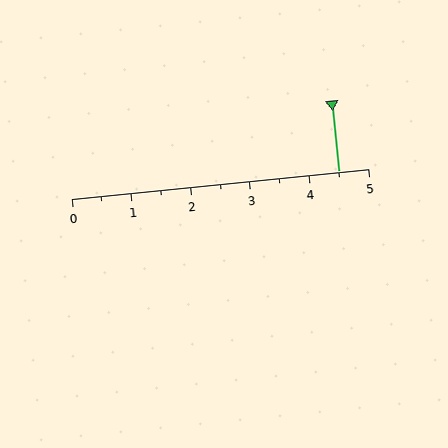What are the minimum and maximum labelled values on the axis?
The axis runs from 0 to 5.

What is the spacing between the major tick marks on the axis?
The major ticks are spaced 1 apart.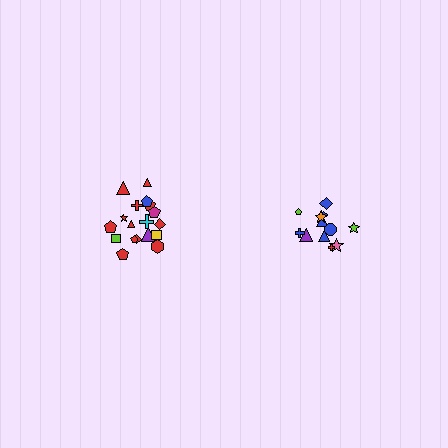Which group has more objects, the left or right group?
The left group.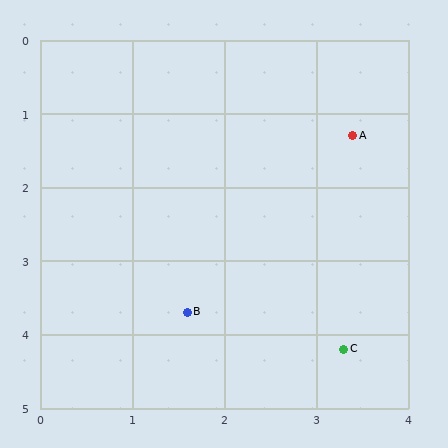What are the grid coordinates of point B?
Point B is at approximately (1.6, 3.7).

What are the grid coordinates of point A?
Point A is at approximately (3.4, 1.3).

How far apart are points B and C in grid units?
Points B and C are about 1.8 grid units apart.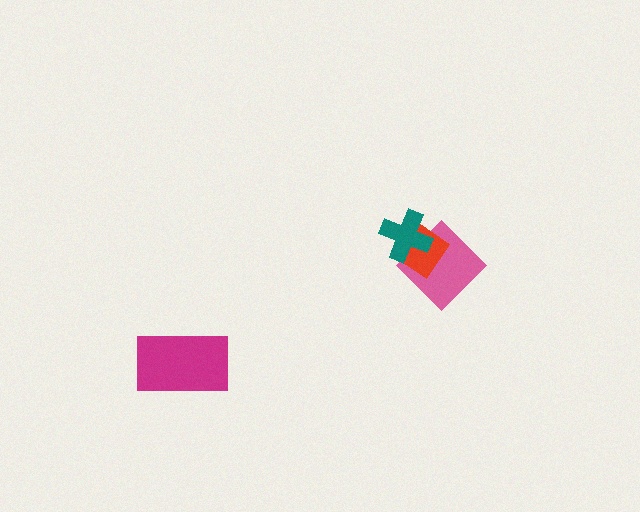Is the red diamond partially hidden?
Yes, it is partially covered by another shape.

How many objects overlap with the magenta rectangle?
0 objects overlap with the magenta rectangle.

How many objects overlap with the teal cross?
2 objects overlap with the teal cross.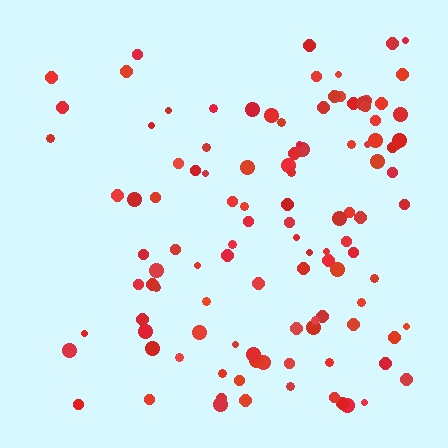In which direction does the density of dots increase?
From left to right, with the right side densest.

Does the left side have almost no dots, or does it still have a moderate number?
Still a moderate number, just noticeably fewer than the right.